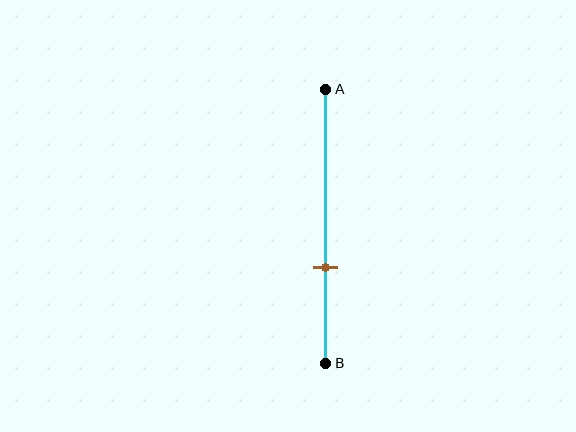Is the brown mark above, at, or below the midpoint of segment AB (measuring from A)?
The brown mark is below the midpoint of segment AB.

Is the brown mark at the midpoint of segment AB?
No, the mark is at about 65% from A, not at the 50% midpoint.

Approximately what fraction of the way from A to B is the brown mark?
The brown mark is approximately 65% of the way from A to B.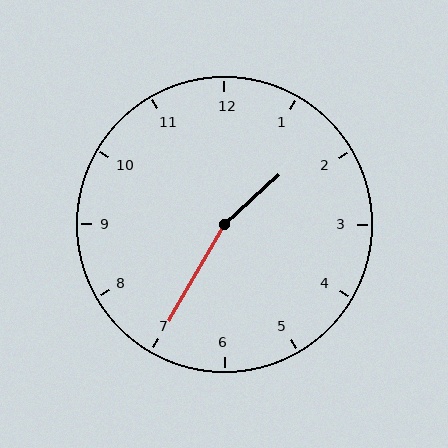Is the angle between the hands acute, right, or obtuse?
It is obtuse.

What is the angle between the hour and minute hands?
Approximately 162 degrees.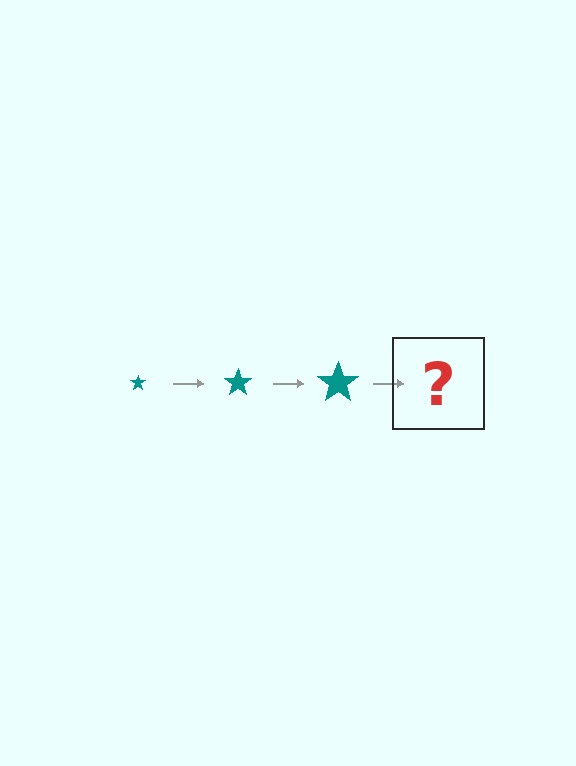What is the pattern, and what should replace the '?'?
The pattern is that the star gets progressively larger each step. The '?' should be a teal star, larger than the previous one.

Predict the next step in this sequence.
The next step is a teal star, larger than the previous one.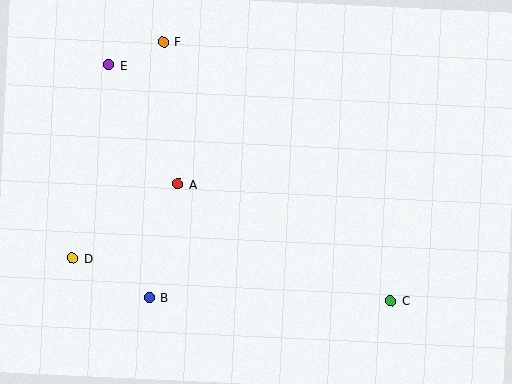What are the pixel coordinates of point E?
Point E is at (109, 65).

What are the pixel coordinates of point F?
Point F is at (163, 42).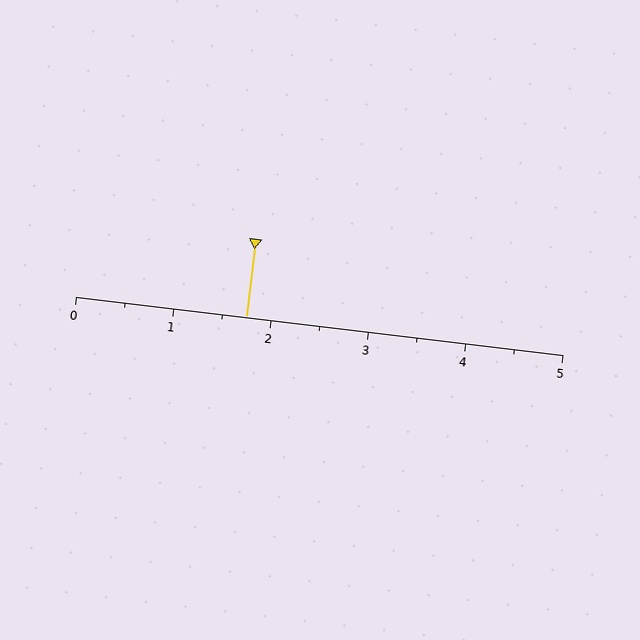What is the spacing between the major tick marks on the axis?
The major ticks are spaced 1 apart.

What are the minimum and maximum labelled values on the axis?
The axis runs from 0 to 5.